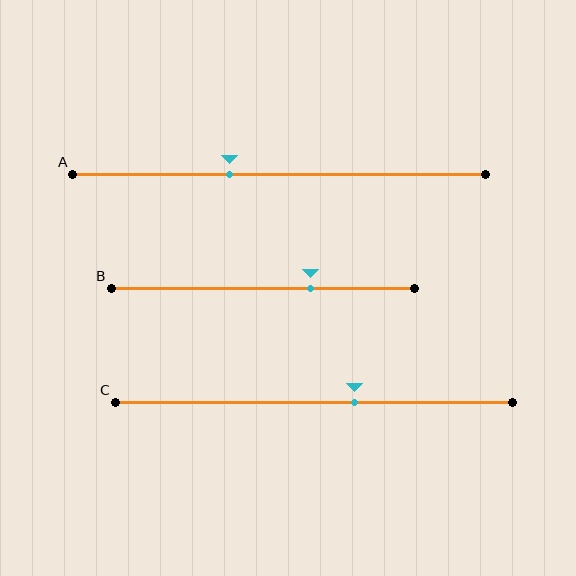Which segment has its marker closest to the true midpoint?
Segment C has its marker closest to the true midpoint.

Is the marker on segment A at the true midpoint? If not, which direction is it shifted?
No, the marker on segment A is shifted to the left by about 12% of the segment length.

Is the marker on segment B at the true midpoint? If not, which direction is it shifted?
No, the marker on segment B is shifted to the right by about 16% of the segment length.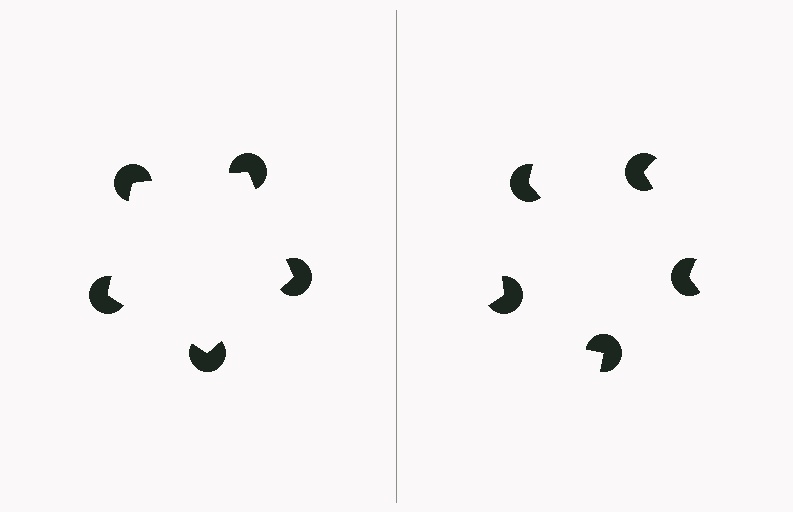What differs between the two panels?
The pac-man discs are positioned identically on both sides; only the wedge orientations differ. On the left they align to a pentagon; on the right they are misaligned.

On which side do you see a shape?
An illusory pentagon appears on the left side. On the right side the wedge cuts are rotated, so no coherent shape forms.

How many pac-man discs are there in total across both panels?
10 — 5 on each side.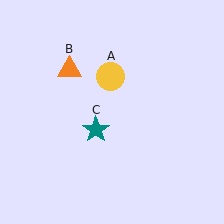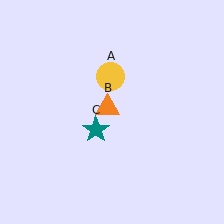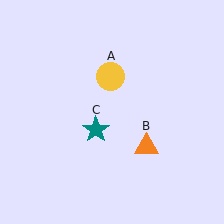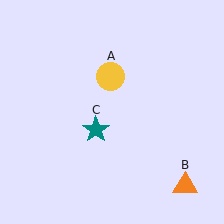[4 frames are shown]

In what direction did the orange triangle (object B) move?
The orange triangle (object B) moved down and to the right.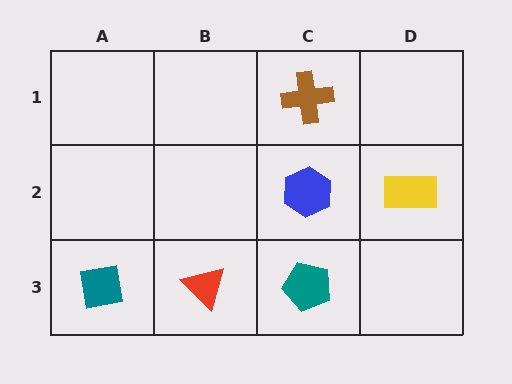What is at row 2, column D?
A yellow rectangle.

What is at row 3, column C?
A teal pentagon.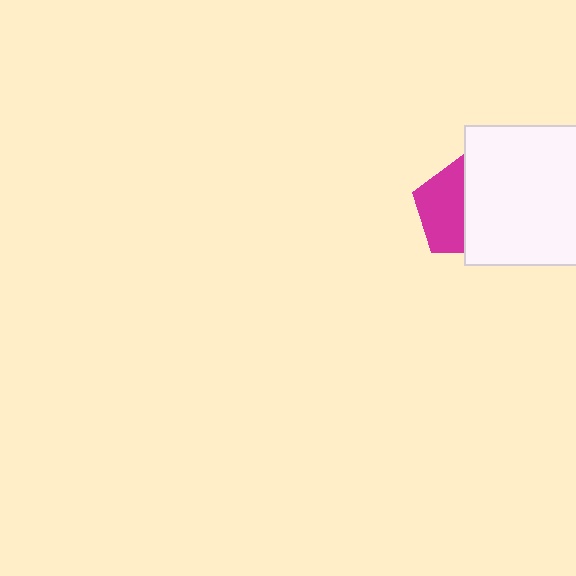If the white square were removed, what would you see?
You would see the complete magenta pentagon.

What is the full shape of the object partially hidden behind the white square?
The partially hidden object is a magenta pentagon.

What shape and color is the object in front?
The object in front is a white square.